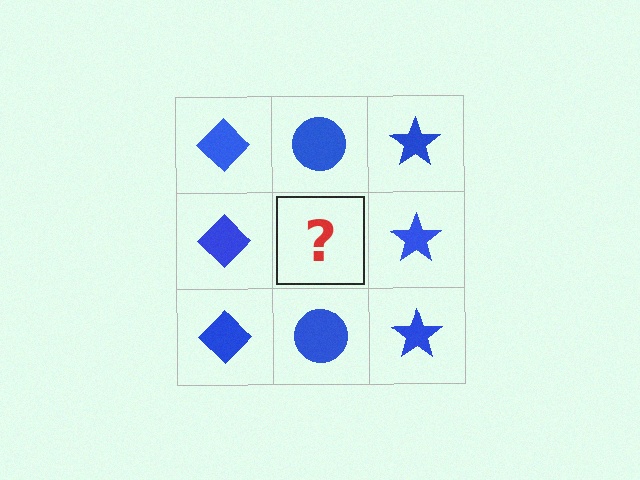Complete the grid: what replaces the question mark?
The question mark should be replaced with a blue circle.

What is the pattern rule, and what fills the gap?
The rule is that each column has a consistent shape. The gap should be filled with a blue circle.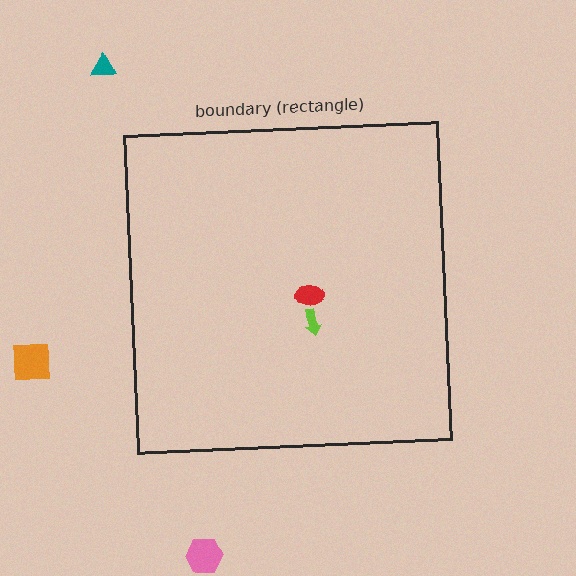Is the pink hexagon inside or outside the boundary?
Outside.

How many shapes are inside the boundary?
2 inside, 3 outside.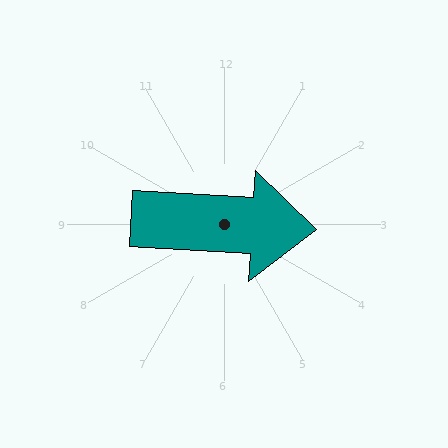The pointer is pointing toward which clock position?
Roughly 3 o'clock.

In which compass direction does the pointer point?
East.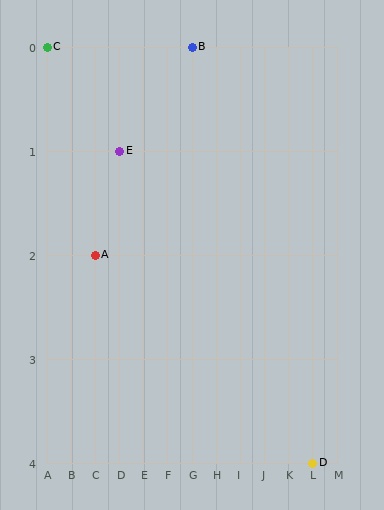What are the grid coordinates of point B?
Point B is at grid coordinates (G, 0).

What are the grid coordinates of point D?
Point D is at grid coordinates (L, 4).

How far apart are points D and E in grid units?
Points D and E are 8 columns and 3 rows apart (about 8.5 grid units diagonally).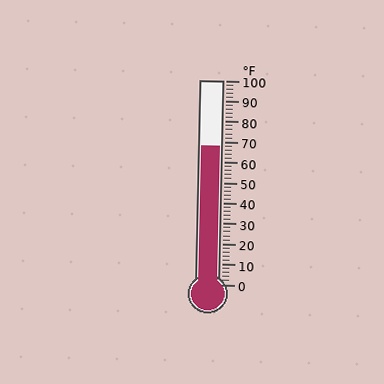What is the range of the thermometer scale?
The thermometer scale ranges from 0°F to 100°F.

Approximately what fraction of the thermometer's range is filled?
The thermometer is filled to approximately 70% of its range.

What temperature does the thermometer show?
The thermometer shows approximately 68°F.